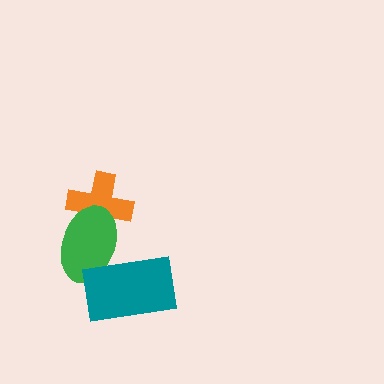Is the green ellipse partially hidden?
Yes, it is partially covered by another shape.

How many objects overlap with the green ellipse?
2 objects overlap with the green ellipse.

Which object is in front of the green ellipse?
The teal rectangle is in front of the green ellipse.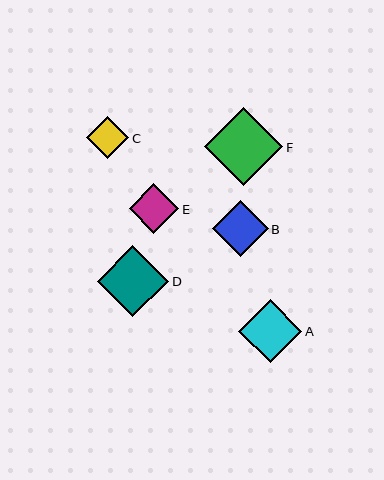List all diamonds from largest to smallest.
From largest to smallest: F, D, A, B, E, C.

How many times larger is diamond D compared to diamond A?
Diamond D is approximately 1.1 times the size of diamond A.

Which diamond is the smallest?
Diamond C is the smallest with a size of approximately 42 pixels.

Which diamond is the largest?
Diamond F is the largest with a size of approximately 78 pixels.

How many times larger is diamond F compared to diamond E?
Diamond F is approximately 1.6 times the size of diamond E.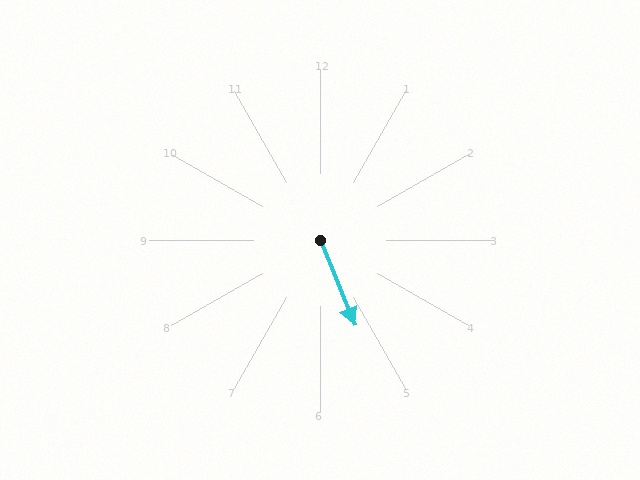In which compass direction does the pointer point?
South.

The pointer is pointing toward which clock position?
Roughly 5 o'clock.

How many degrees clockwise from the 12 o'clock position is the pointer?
Approximately 158 degrees.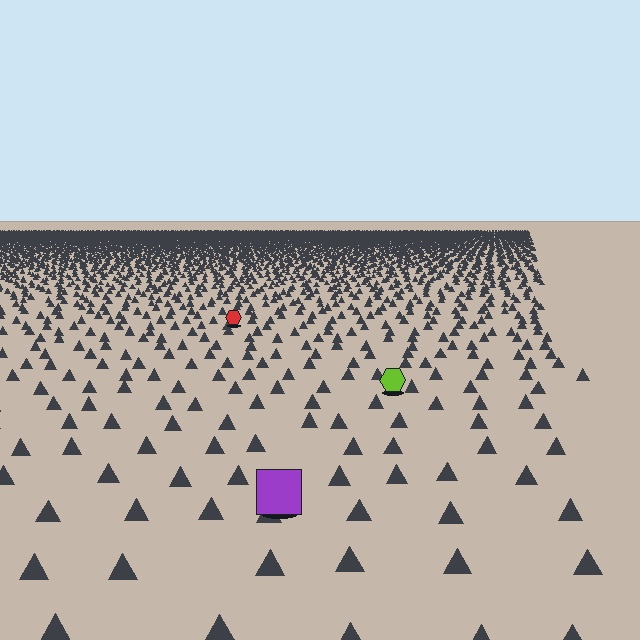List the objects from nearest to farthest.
From nearest to farthest: the purple square, the lime hexagon, the red hexagon.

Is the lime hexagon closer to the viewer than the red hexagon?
Yes. The lime hexagon is closer — you can tell from the texture gradient: the ground texture is coarser near it.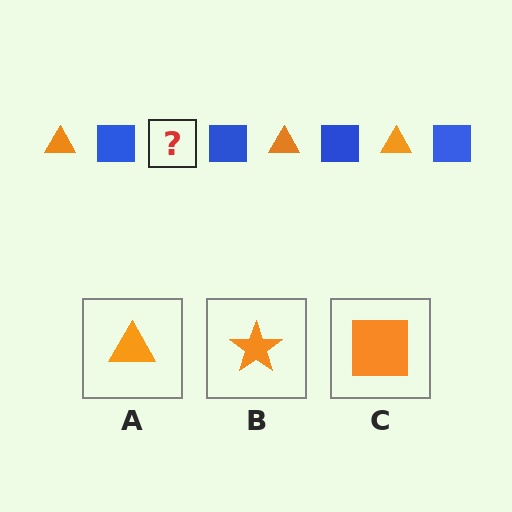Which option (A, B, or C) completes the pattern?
A.